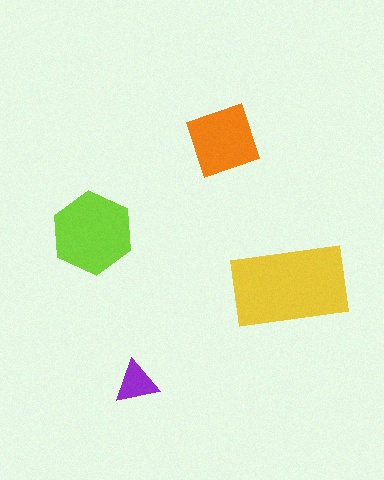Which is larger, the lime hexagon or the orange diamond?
The lime hexagon.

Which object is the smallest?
The purple triangle.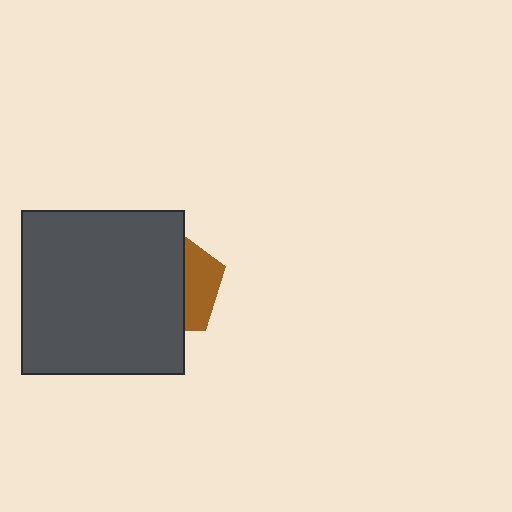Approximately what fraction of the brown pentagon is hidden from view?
Roughly 68% of the brown pentagon is hidden behind the dark gray square.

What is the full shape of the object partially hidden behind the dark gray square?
The partially hidden object is a brown pentagon.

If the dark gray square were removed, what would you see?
You would see the complete brown pentagon.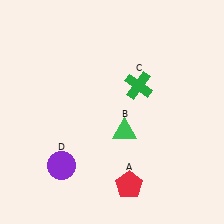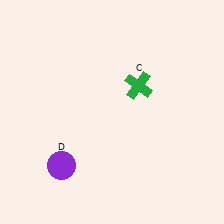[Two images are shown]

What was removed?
The green triangle (B), the red pentagon (A) were removed in Image 2.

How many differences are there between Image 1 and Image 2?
There are 2 differences between the two images.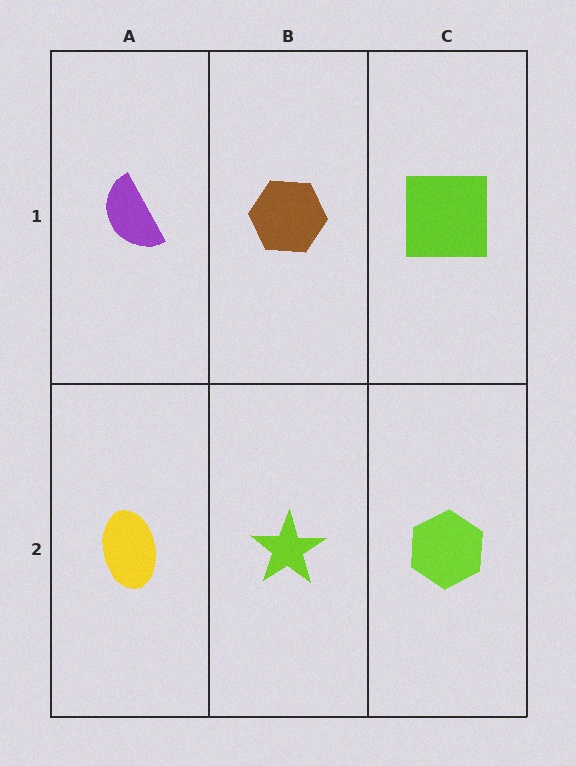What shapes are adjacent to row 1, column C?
A lime hexagon (row 2, column C), a brown hexagon (row 1, column B).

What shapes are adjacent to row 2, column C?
A lime square (row 1, column C), a lime star (row 2, column B).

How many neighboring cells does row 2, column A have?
2.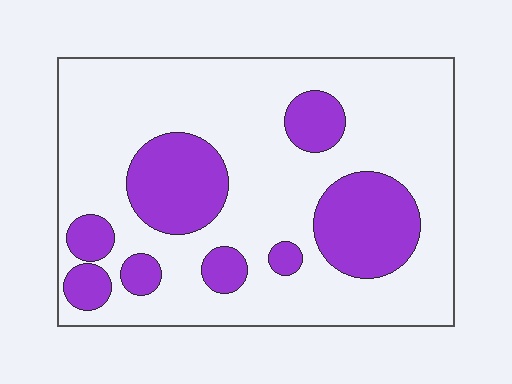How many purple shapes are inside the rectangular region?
8.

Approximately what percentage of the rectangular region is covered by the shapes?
Approximately 25%.